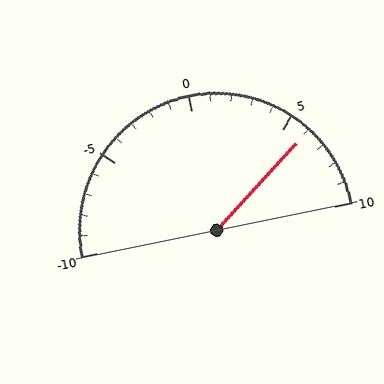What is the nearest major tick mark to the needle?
The nearest major tick mark is 5.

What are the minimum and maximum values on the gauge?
The gauge ranges from -10 to 10.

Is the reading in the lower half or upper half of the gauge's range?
The reading is in the upper half of the range (-10 to 10).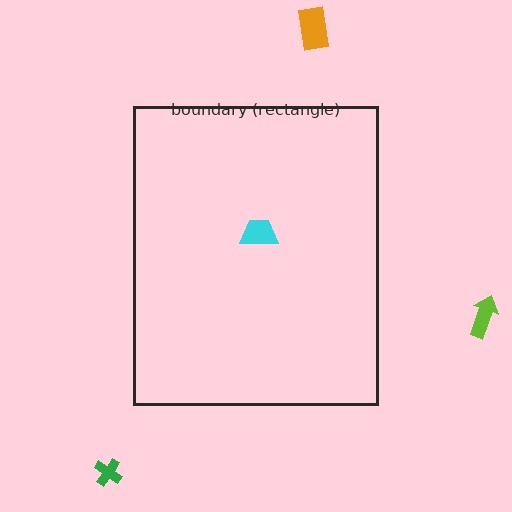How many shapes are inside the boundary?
1 inside, 3 outside.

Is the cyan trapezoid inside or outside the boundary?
Inside.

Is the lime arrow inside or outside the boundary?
Outside.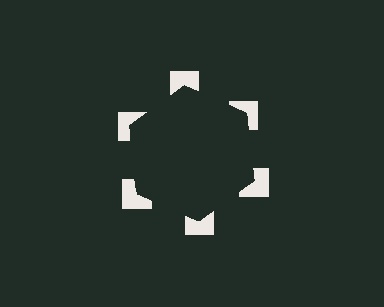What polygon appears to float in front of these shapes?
An illusory hexagon — its edges are inferred from the aligned wedge cuts in the notched squares, not physically drawn.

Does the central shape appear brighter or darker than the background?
It typically appears slightly darker than the background, even though no actual brightness change is drawn.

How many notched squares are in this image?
There are 6 — one at each vertex of the illusory hexagon.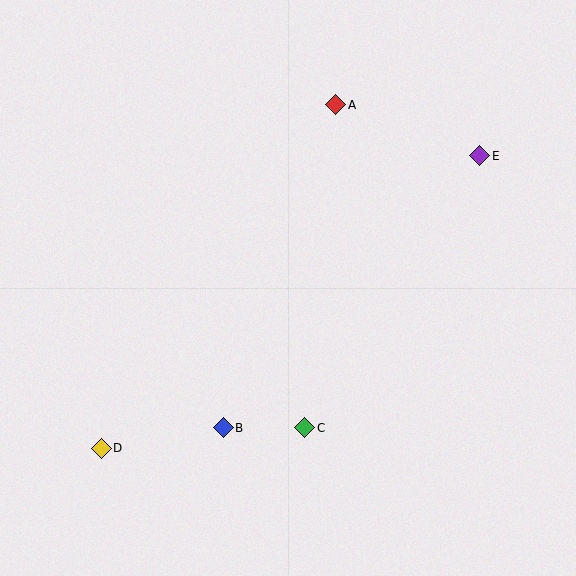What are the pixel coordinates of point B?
Point B is at (223, 428).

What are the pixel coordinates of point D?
Point D is at (101, 448).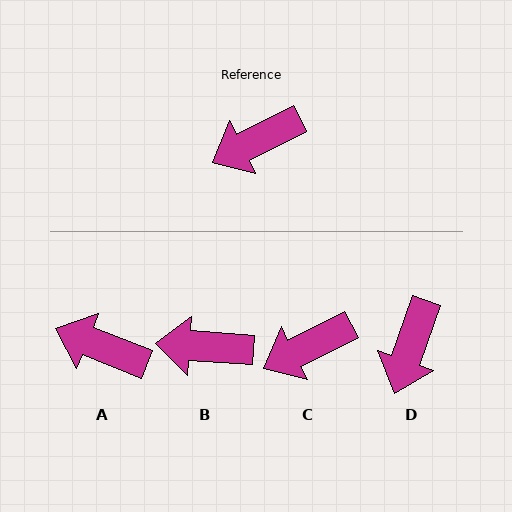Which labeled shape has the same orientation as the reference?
C.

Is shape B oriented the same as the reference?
No, it is off by about 30 degrees.